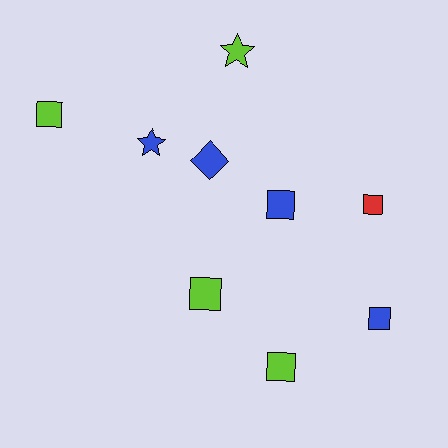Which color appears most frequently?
Lime, with 4 objects.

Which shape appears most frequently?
Square, with 6 objects.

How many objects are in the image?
There are 9 objects.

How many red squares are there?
There is 1 red square.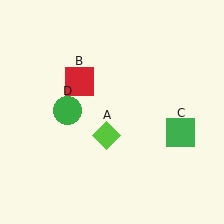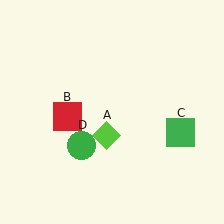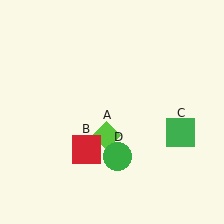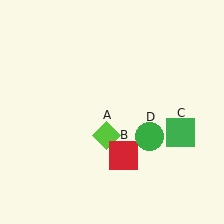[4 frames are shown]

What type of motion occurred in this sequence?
The red square (object B), green circle (object D) rotated counterclockwise around the center of the scene.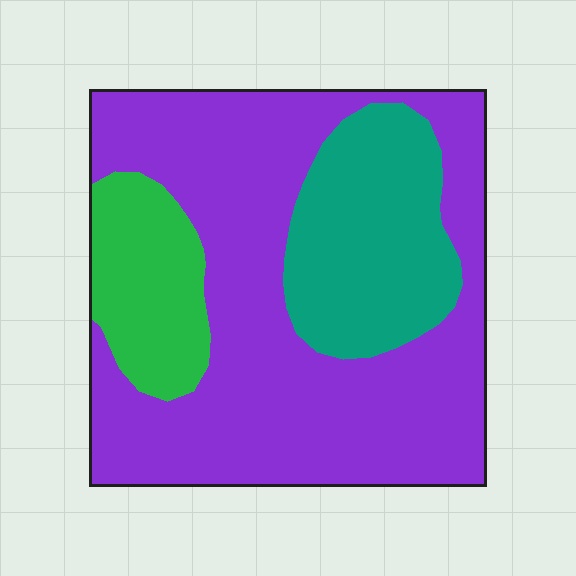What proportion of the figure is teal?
Teal covers around 20% of the figure.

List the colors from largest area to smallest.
From largest to smallest: purple, teal, green.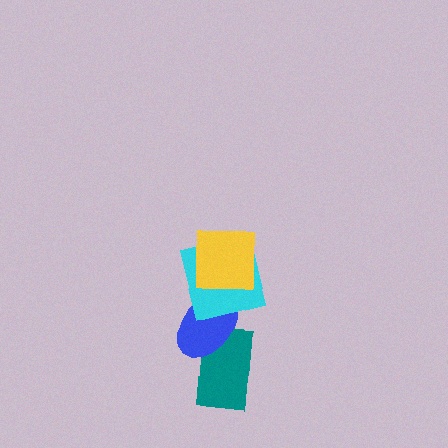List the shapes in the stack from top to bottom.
From top to bottom: the yellow square, the cyan square, the blue ellipse, the teal rectangle.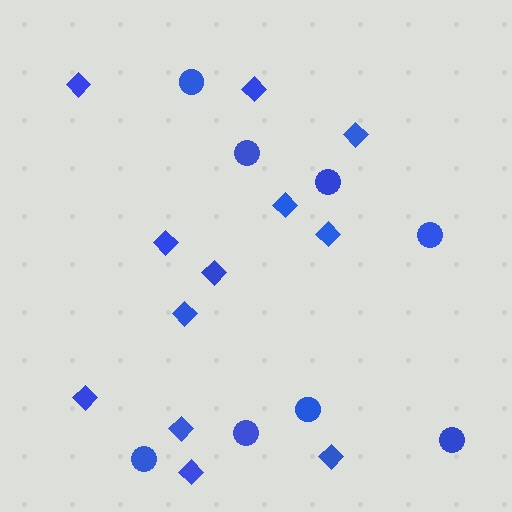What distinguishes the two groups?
There are 2 groups: one group of circles (8) and one group of diamonds (12).